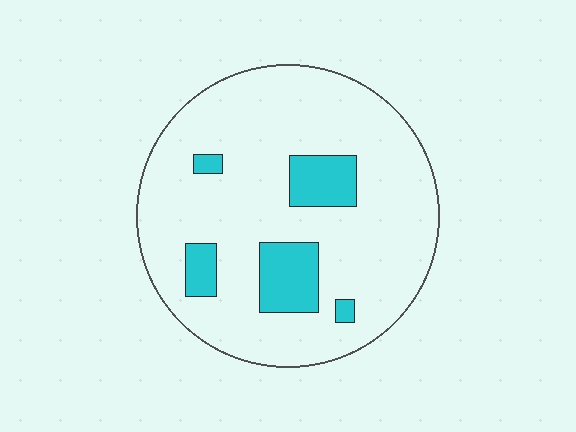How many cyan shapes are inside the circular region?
5.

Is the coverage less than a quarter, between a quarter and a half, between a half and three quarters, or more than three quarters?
Less than a quarter.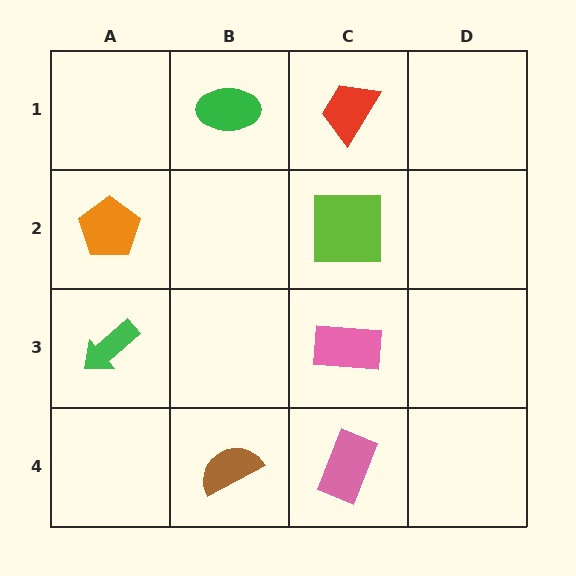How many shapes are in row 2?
2 shapes.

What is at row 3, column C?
A pink rectangle.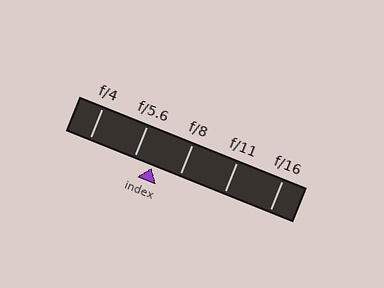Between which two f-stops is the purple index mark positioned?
The index mark is between f/5.6 and f/8.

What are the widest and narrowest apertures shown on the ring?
The widest aperture shown is f/4 and the narrowest is f/16.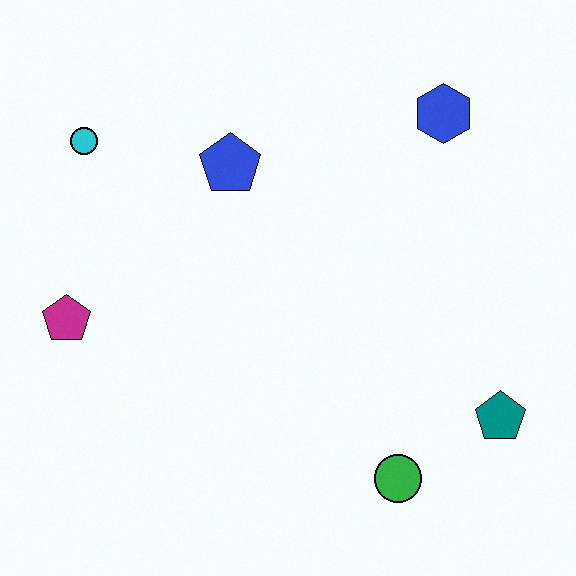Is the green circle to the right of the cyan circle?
Yes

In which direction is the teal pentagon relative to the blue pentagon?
The teal pentagon is to the right of the blue pentagon.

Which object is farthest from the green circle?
The cyan circle is farthest from the green circle.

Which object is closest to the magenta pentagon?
The cyan circle is closest to the magenta pentagon.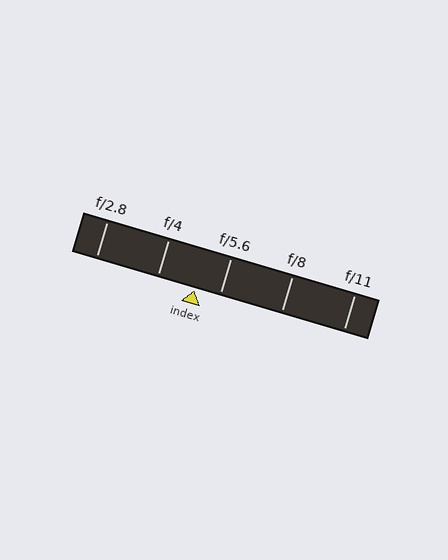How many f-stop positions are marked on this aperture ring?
There are 5 f-stop positions marked.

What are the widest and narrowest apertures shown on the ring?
The widest aperture shown is f/2.8 and the narrowest is f/11.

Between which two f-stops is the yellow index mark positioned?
The index mark is between f/4 and f/5.6.